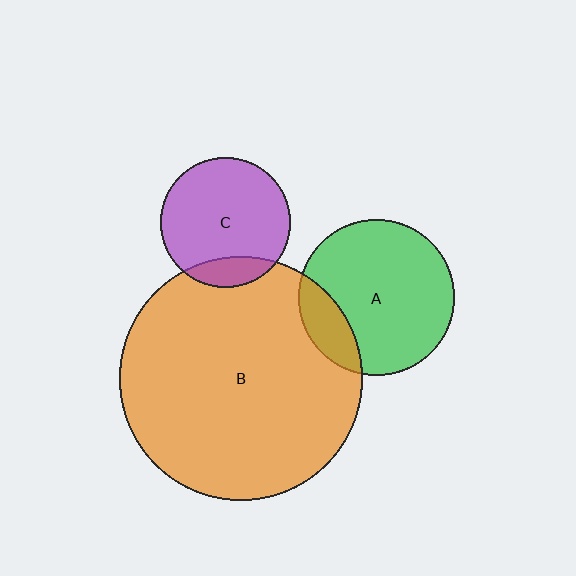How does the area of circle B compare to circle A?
Approximately 2.4 times.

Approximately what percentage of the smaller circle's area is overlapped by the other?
Approximately 20%.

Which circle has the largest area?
Circle B (orange).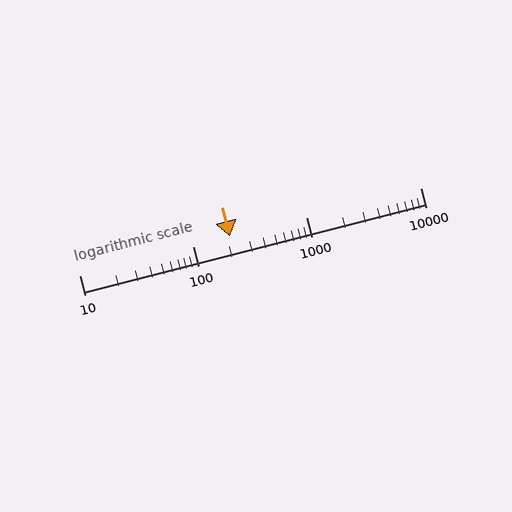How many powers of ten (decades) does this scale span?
The scale spans 3 decades, from 10 to 10000.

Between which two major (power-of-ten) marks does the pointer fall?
The pointer is between 100 and 1000.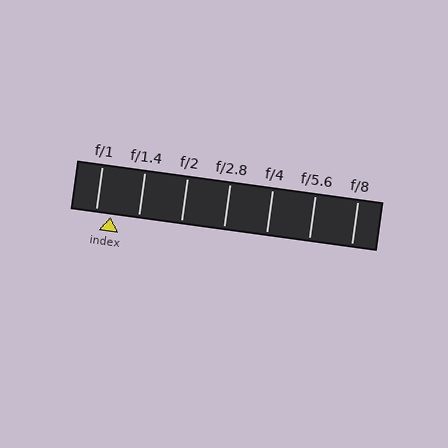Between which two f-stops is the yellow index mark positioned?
The index mark is between f/1 and f/1.4.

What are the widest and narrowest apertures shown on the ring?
The widest aperture shown is f/1 and the narrowest is f/8.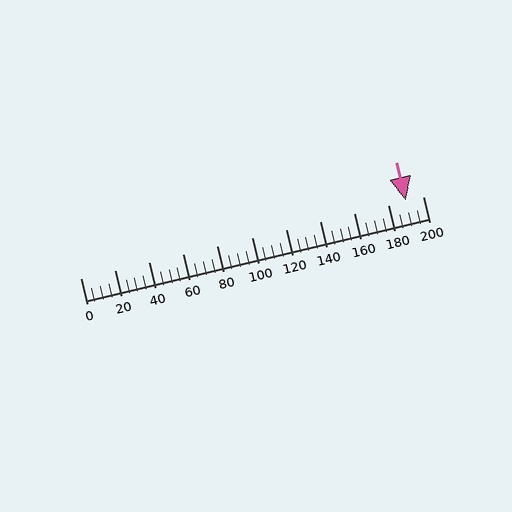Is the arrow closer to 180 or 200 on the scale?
The arrow is closer to 200.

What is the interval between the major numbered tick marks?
The major tick marks are spaced 20 units apart.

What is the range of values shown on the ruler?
The ruler shows values from 0 to 200.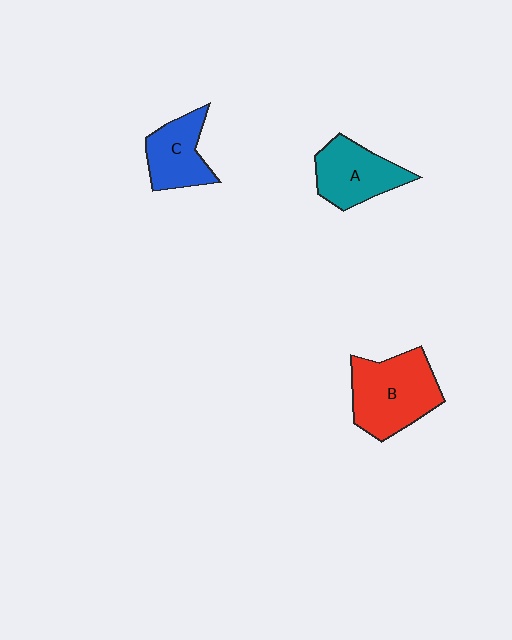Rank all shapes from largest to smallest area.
From largest to smallest: B (red), A (teal), C (blue).